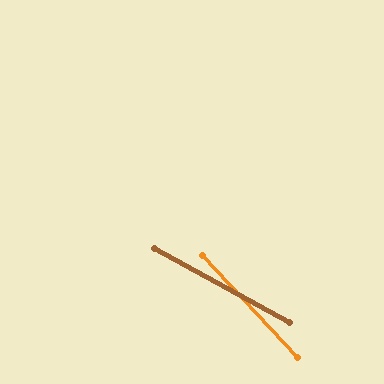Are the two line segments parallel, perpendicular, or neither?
Neither parallel nor perpendicular — they differ by about 18°.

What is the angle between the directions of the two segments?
Approximately 18 degrees.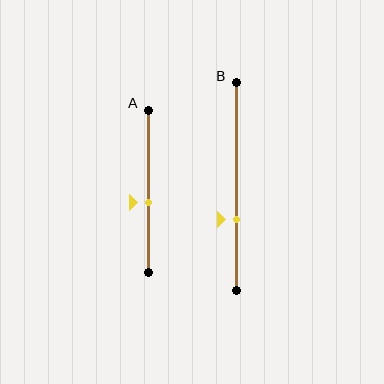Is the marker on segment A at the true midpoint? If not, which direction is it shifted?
No, the marker on segment A is shifted downward by about 7% of the segment length.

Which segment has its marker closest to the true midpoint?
Segment A has its marker closest to the true midpoint.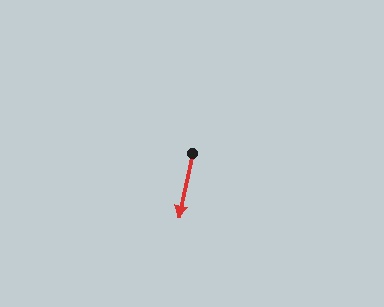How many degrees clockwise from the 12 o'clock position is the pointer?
Approximately 192 degrees.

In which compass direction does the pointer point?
South.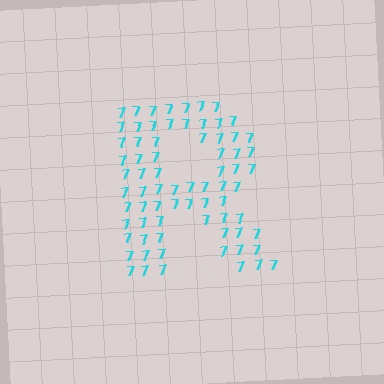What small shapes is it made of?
It is made of small digit 7's.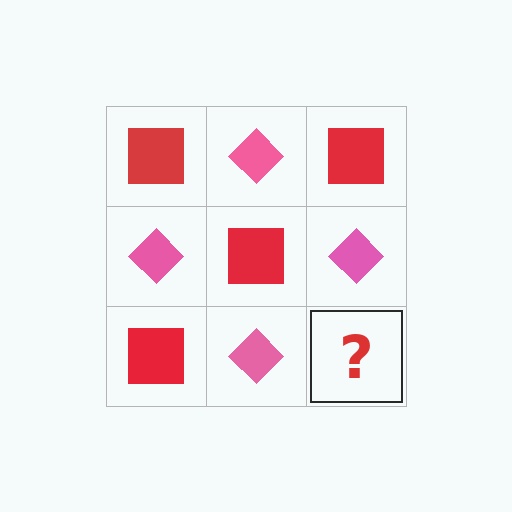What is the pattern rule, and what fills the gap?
The rule is that it alternates red square and pink diamond in a checkerboard pattern. The gap should be filled with a red square.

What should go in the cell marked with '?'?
The missing cell should contain a red square.